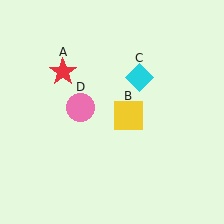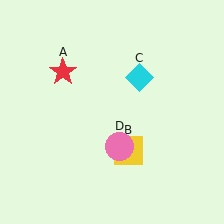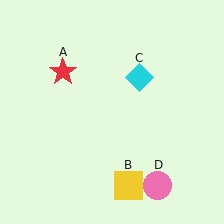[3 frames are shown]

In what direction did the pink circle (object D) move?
The pink circle (object D) moved down and to the right.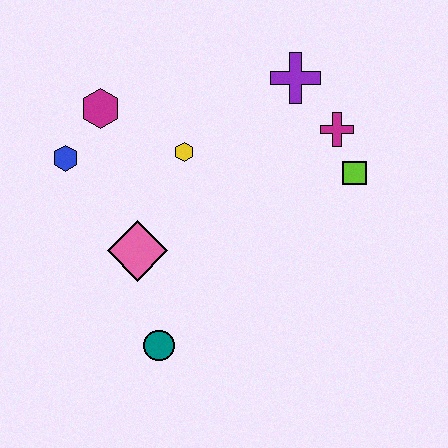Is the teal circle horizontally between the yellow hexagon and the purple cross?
No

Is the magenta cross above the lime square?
Yes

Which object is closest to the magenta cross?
The lime square is closest to the magenta cross.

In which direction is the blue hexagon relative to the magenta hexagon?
The blue hexagon is below the magenta hexagon.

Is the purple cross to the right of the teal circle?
Yes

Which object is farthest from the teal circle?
The purple cross is farthest from the teal circle.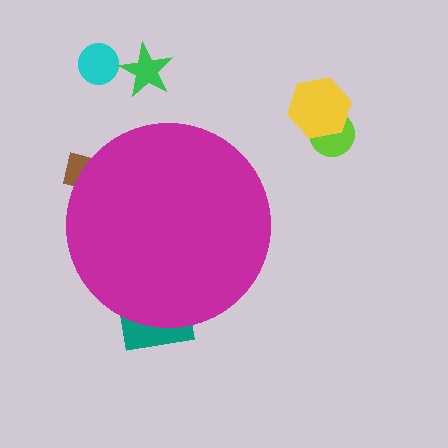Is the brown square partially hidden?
Yes, the brown square is partially hidden behind the magenta circle.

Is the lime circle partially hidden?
No, the lime circle is fully visible.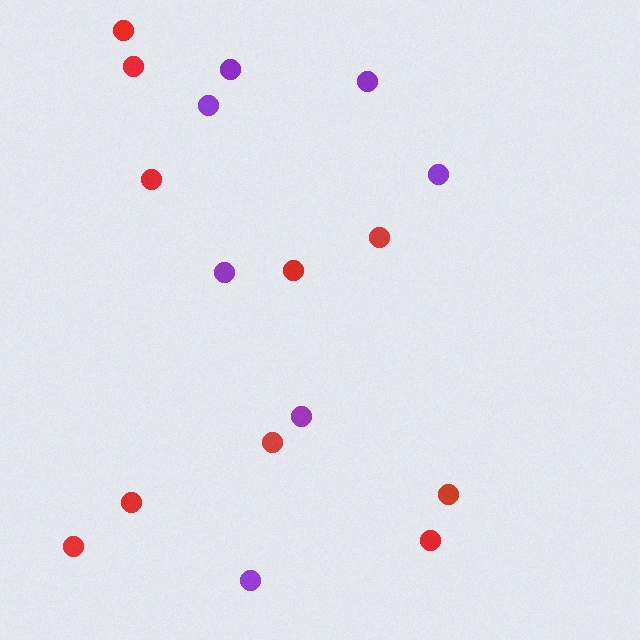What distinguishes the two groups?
There are 2 groups: one group of red circles (10) and one group of purple circles (7).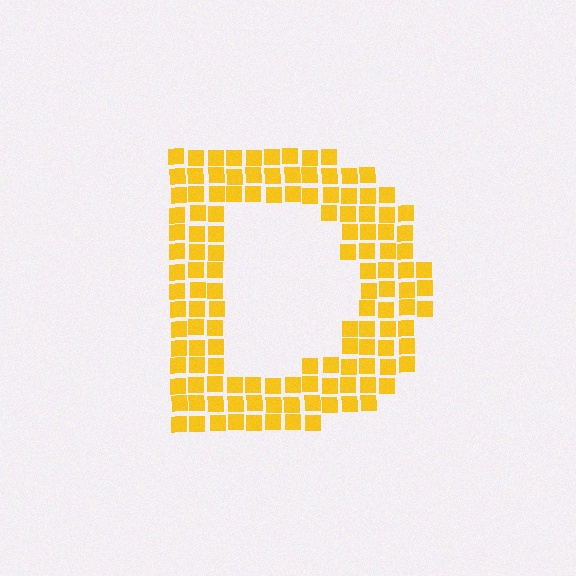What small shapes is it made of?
It is made of small squares.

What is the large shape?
The large shape is the letter D.